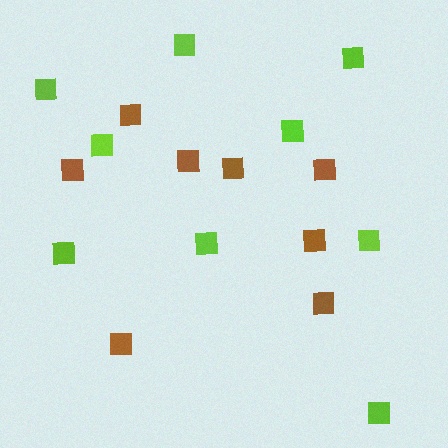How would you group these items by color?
There are 2 groups: one group of brown squares (8) and one group of lime squares (9).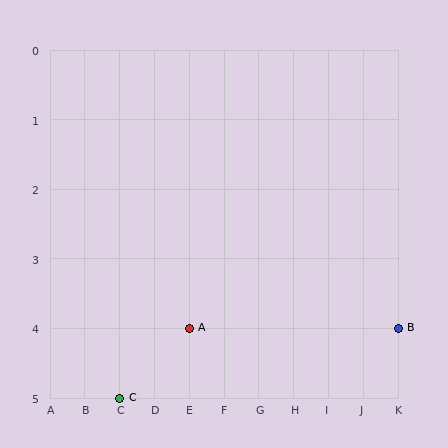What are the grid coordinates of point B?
Point B is at grid coordinates (K, 4).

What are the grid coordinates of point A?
Point A is at grid coordinates (E, 4).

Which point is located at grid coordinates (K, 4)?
Point B is at (K, 4).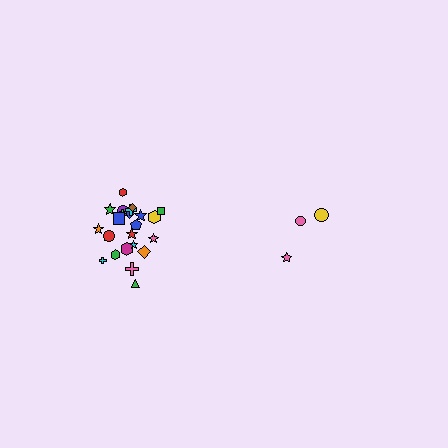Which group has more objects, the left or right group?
The left group.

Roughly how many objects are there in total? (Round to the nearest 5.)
Roughly 30 objects in total.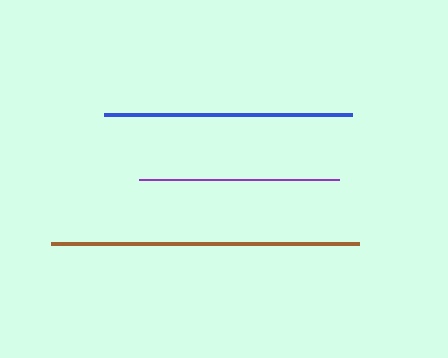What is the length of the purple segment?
The purple segment is approximately 199 pixels long.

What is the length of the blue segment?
The blue segment is approximately 248 pixels long.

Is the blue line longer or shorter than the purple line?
The blue line is longer than the purple line.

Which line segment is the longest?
The brown line is the longest at approximately 308 pixels.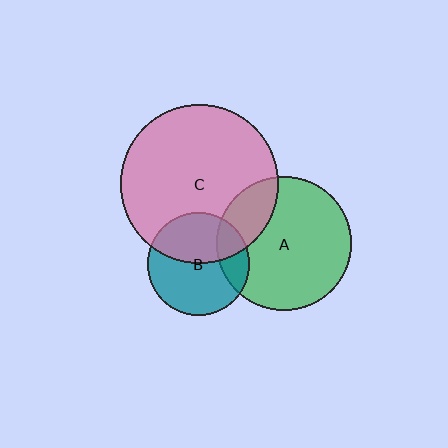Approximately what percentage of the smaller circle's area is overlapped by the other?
Approximately 20%.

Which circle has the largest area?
Circle C (pink).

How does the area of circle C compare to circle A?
Approximately 1.4 times.